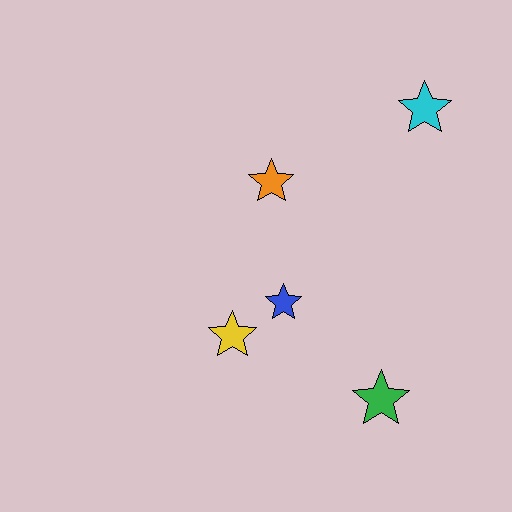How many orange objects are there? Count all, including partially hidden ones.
There is 1 orange object.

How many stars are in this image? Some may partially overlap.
There are 5 stars.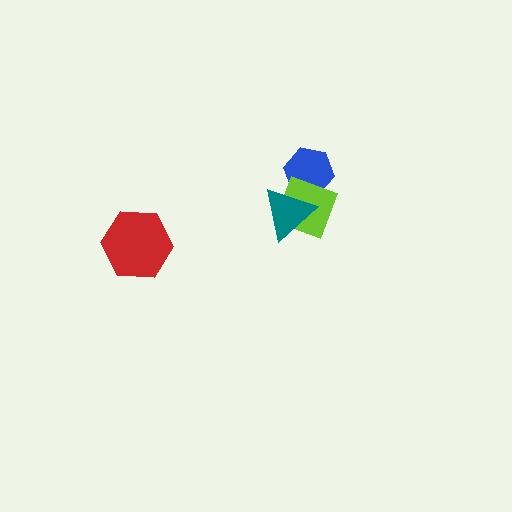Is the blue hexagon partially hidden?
Yes, it is partially covered by another shape.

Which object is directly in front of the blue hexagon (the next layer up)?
The lime diamond is directly in front of the blue hexagon.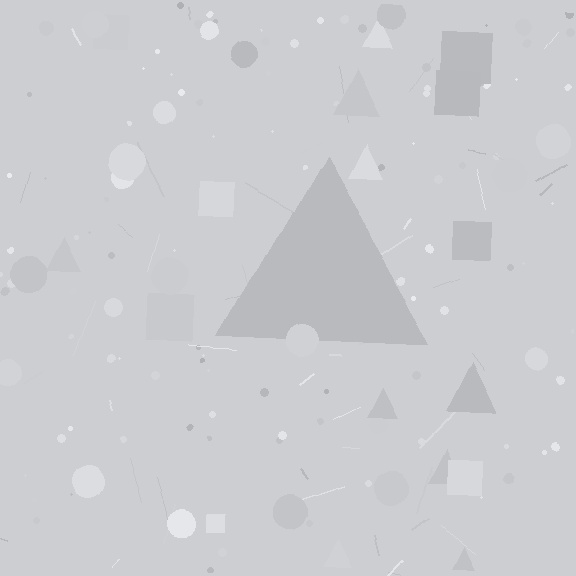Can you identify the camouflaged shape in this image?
The camouflaged shape is a triangle.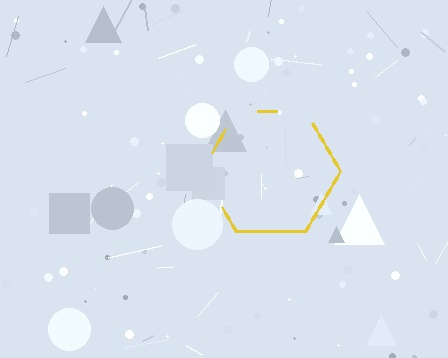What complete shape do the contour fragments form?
The contour fragments form a hexagon.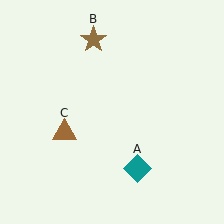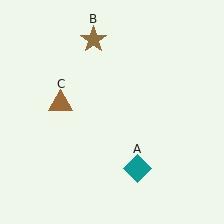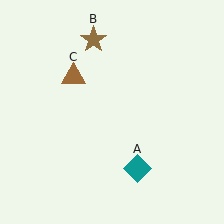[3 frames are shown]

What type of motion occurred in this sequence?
The brown triangle (object C) rotated clockwise around the center of the scene.